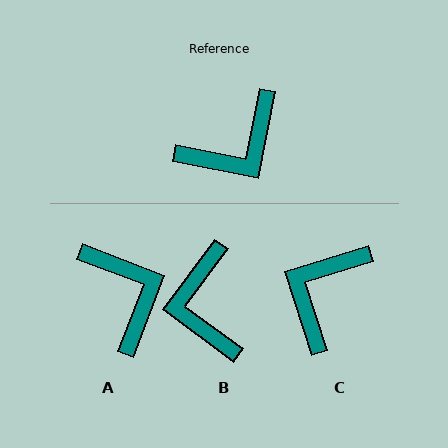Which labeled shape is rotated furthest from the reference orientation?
C, about 151 degrees away.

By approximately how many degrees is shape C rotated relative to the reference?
Approximately 151 degrees clockwise.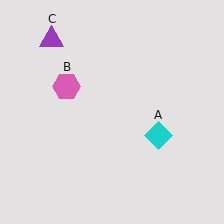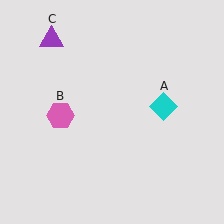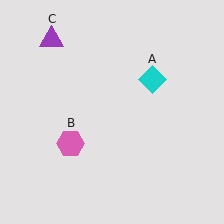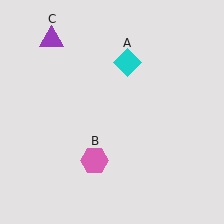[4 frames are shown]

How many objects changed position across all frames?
2 objects changed position: cyan diamond (object A), pink hexagon (object B).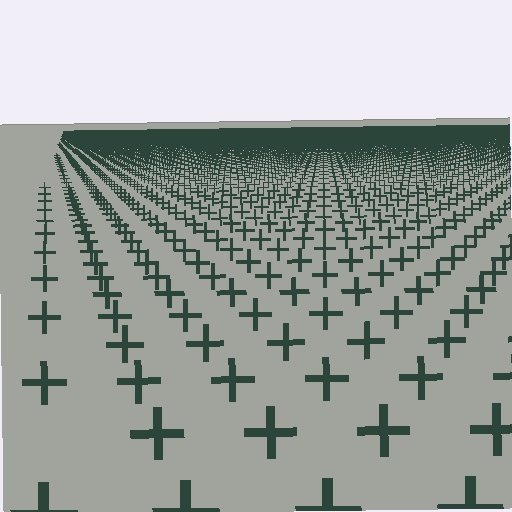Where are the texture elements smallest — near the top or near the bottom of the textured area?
Near the top.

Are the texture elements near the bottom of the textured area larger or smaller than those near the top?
Larger. Near the bottom, elements are closer to the viewer and appear at a bigger on-screen size.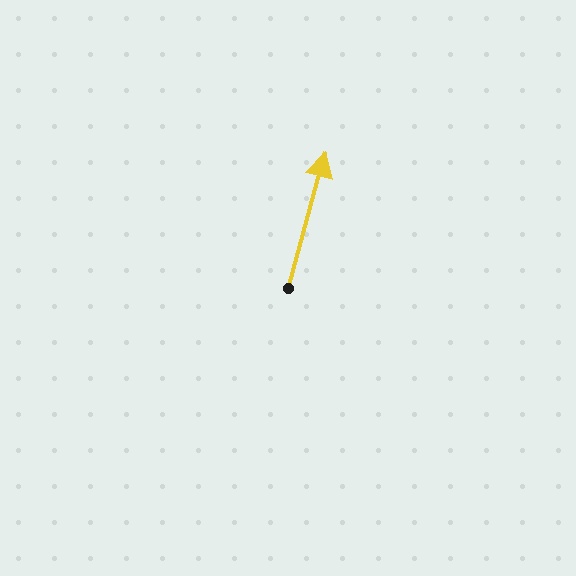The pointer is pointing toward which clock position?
Roughly 1 o'clock.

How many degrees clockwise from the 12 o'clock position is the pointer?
Approximately 16 degrees.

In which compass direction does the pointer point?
North.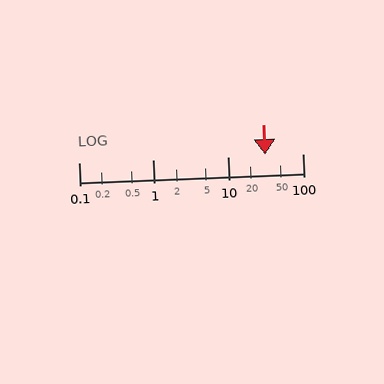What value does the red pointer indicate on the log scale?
The pointer indicates approximately 31.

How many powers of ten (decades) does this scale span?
The scale spans 3 decades, from 0.1 to 100.